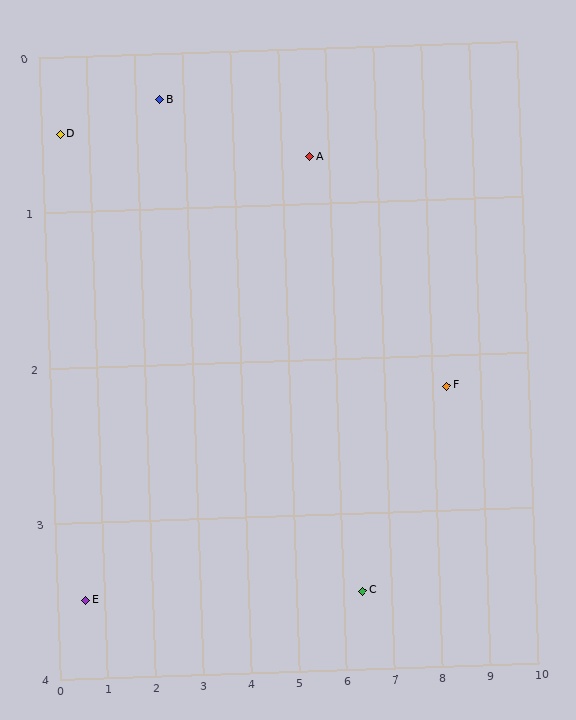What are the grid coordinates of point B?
Point B is at approximately (2.5, 0.3).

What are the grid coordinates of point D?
Point D is at approximately (0.4, 0.5).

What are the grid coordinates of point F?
Point F is at approximately (8.3, 2.2).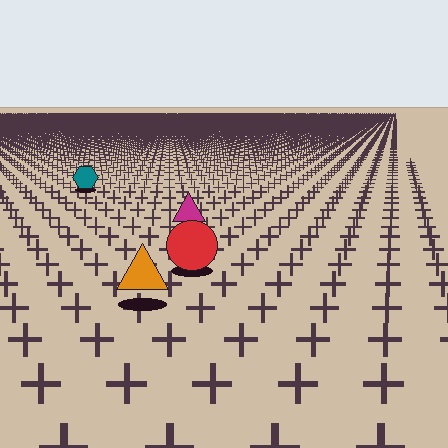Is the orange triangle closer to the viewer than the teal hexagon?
Yes. The orange triangle is closer — you can tell from the texture gradient: the ground texture is coarser near it.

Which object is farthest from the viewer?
The teal hexagon is farthest from the viewer. It appears smaller and the ground texture around it is denser.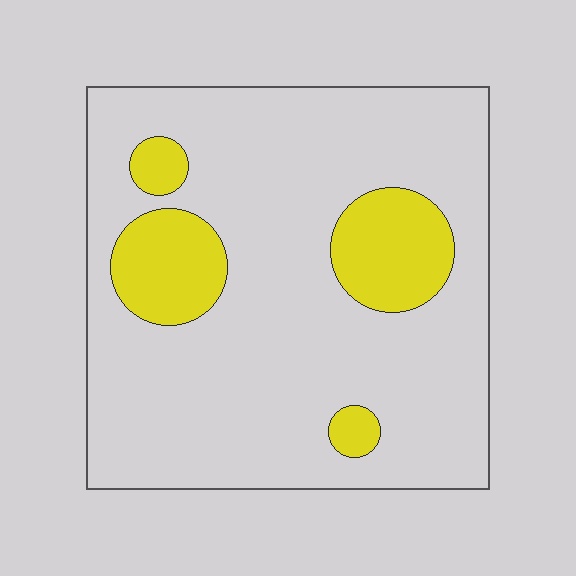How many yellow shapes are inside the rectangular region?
4.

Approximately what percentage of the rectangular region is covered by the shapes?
Approximately 15%.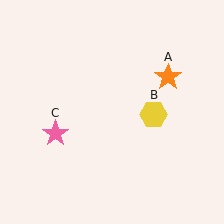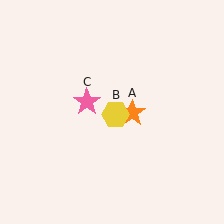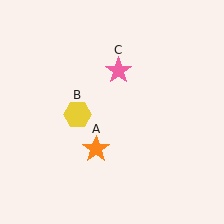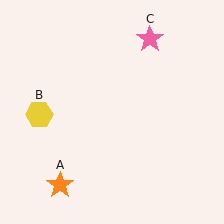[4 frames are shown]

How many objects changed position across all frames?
3 objects changed position: orange star (object A), yellow hexagon (object B), pink star (object C).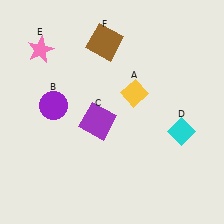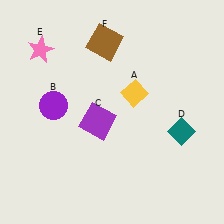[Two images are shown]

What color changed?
The diamond (D) changed from cyan in Image 1 to teal in Image 2.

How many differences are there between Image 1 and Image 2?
There is 1 difference between the two images.